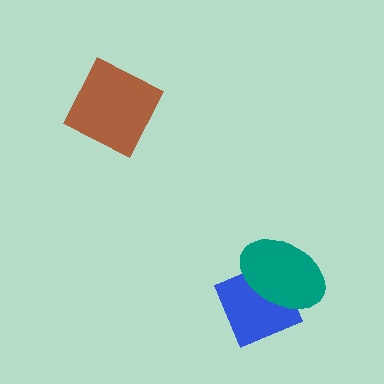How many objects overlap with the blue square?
1 object overlaps with the blue square.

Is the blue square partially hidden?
Yes, it is partially covered by another shape.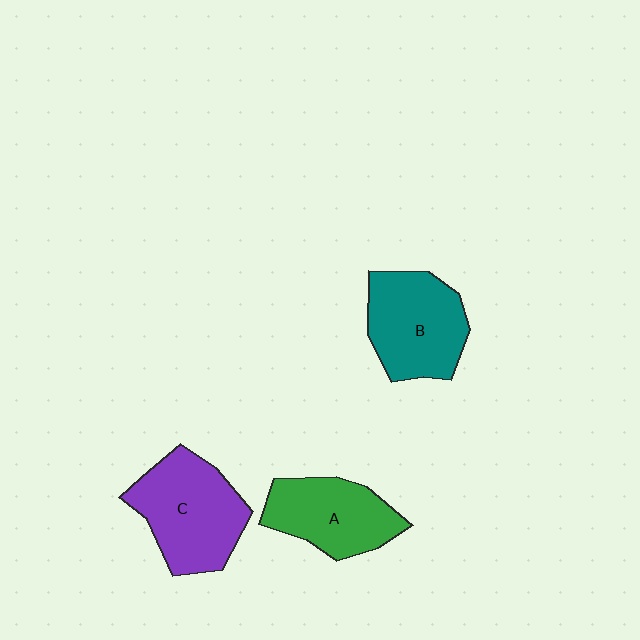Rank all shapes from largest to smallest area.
From largest to smallest: C (purple), B (teal), A (green).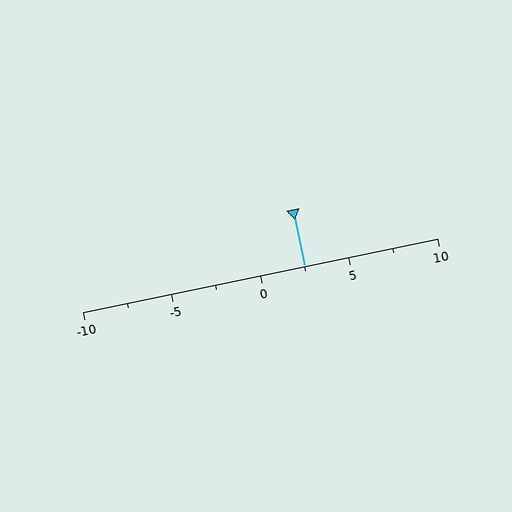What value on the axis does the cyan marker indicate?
The marker indicates approximately 2.5.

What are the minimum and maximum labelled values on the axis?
The axis runs from -10 to 10.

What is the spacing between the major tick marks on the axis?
The major ticks are spaced 5 apart.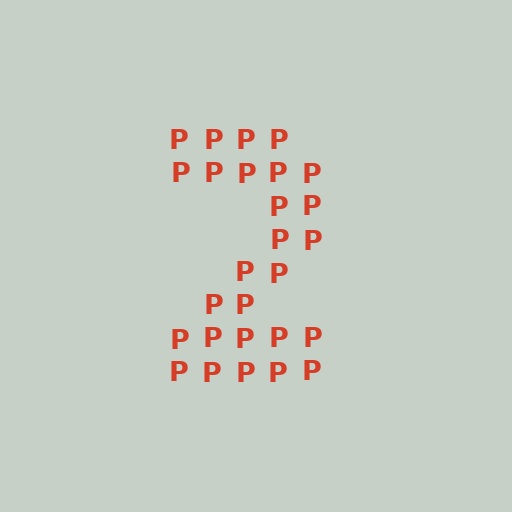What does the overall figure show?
The overall figure shows the digit 2.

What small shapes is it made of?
It is made of small letter P's.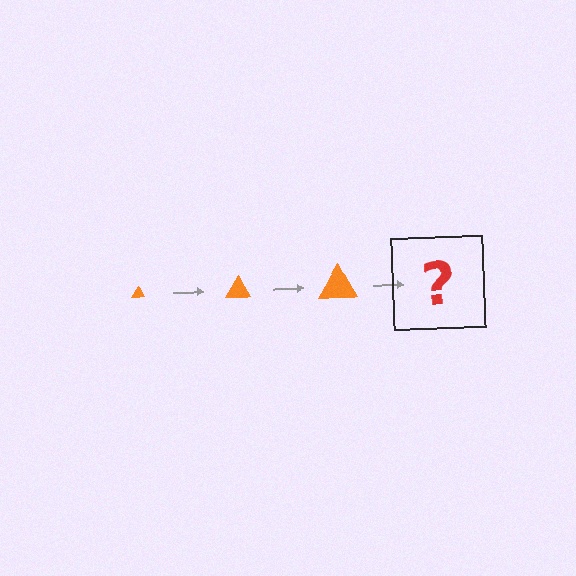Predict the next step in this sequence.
The next step is an orange triangle, larger than the previous one.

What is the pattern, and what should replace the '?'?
The pattern is that the triangle gets progressively larger each step. The '?' should be an orange triangle, larger than the previous one.